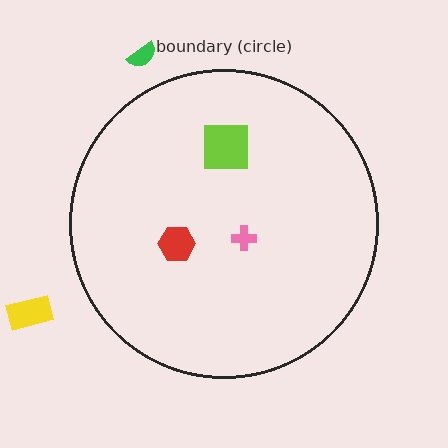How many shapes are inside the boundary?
3 inside, 2 outside.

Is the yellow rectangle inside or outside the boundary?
Outside.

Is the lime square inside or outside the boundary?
Inside.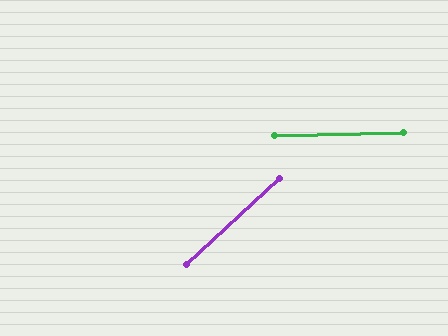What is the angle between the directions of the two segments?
Approximately 42 degrees.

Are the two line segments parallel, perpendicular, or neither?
Neither parallel nor perpendicular — they differ by about 42°.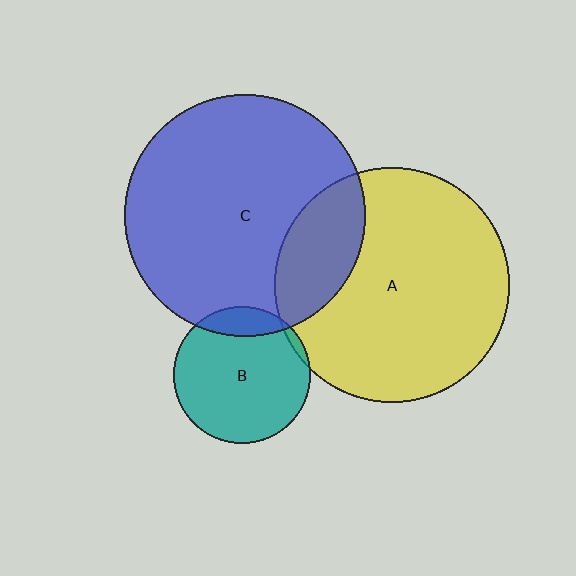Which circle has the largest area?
Circle C (blue).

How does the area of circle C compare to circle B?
Approximately 3.1 times.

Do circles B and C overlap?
Yes.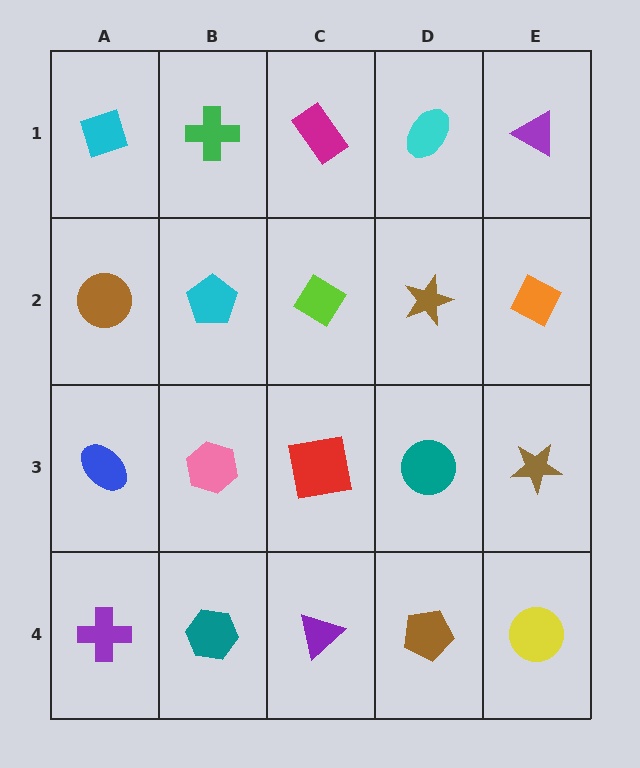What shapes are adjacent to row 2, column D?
A cyan ellipse (row 1, column D), a teal circle (row 3, column D), a lime diamond (row 2, column C), an orange diamond (row 2, column E).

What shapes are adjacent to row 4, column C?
A red square (row 3, column C), a teal hexagon (row 4, column B), a brown pentagon (row 4, column D).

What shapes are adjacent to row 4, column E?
A brown star (row 3, column E), a brown pentagon (row 4, column D).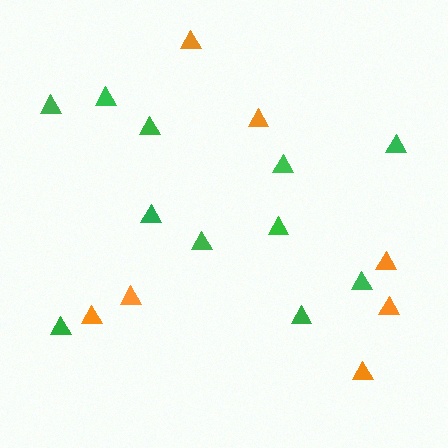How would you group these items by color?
There are 2 groups: one group of green triangles (11) and one group of orange triangles (7).